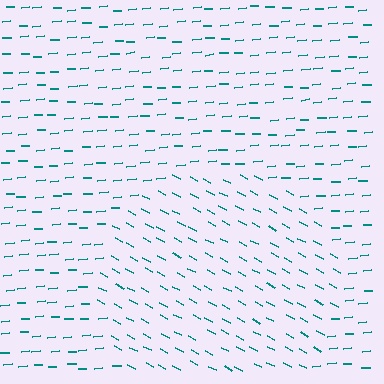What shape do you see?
I see a circle.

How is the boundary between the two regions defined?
The boundary is defined purely by a change in line orientation (approximately 32 degrees difference). All lines are the same color and thickness.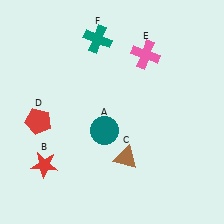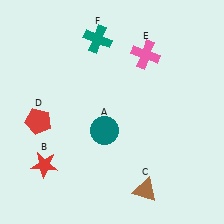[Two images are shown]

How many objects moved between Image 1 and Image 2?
1 object moved between the two images.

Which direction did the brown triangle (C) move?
The brown triangle (C) moved down.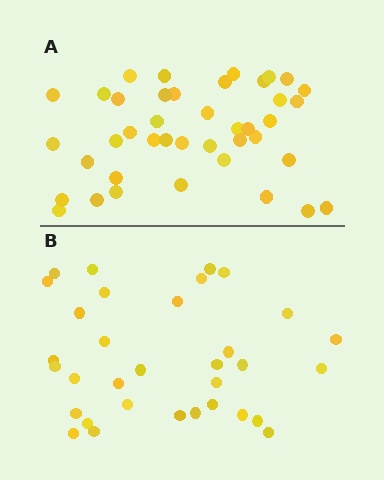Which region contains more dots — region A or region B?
Region A (the top region) has more dots.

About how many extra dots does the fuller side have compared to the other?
Region A has roughly 8 or so more dots than region B.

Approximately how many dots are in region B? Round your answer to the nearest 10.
About 30 dots. (The exact count is 33, which rounds to 30.)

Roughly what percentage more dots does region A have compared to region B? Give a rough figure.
About 25% more.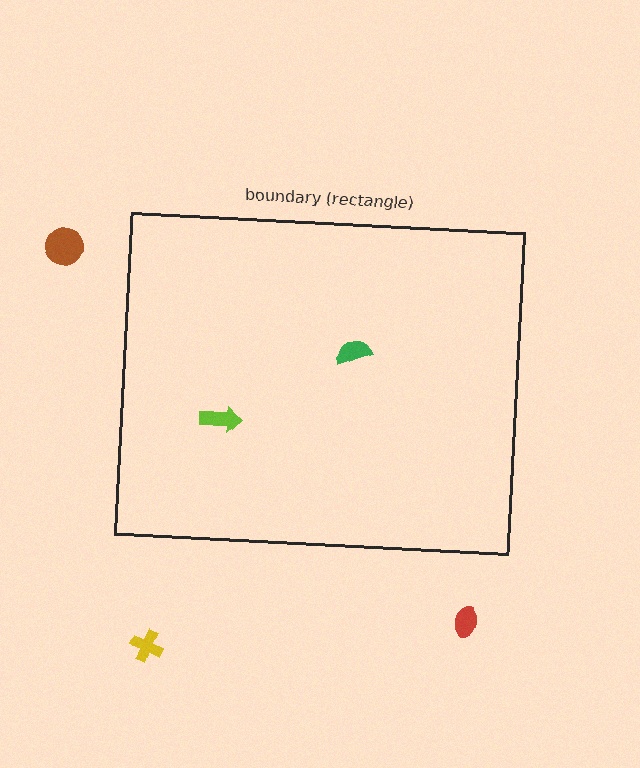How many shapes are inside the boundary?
2 inside, 3 outside.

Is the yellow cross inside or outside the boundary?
Outside.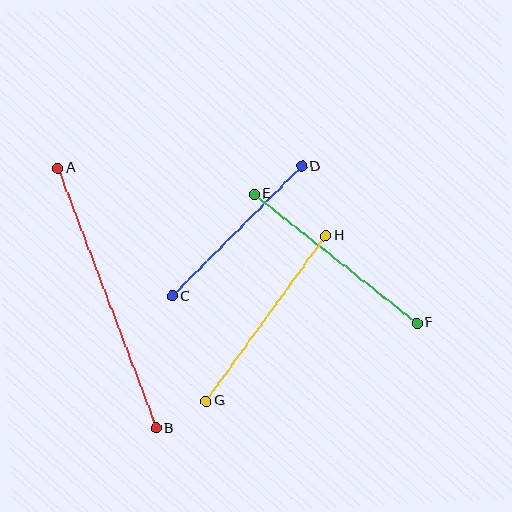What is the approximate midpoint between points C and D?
The midpoint is at approximately (237, 231) pixels.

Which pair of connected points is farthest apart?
Points A and B are farthest apart.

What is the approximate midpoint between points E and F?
The midpoint is at approximately (335, 259) pixels.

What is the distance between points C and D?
The distance is approximately 183 pixels.